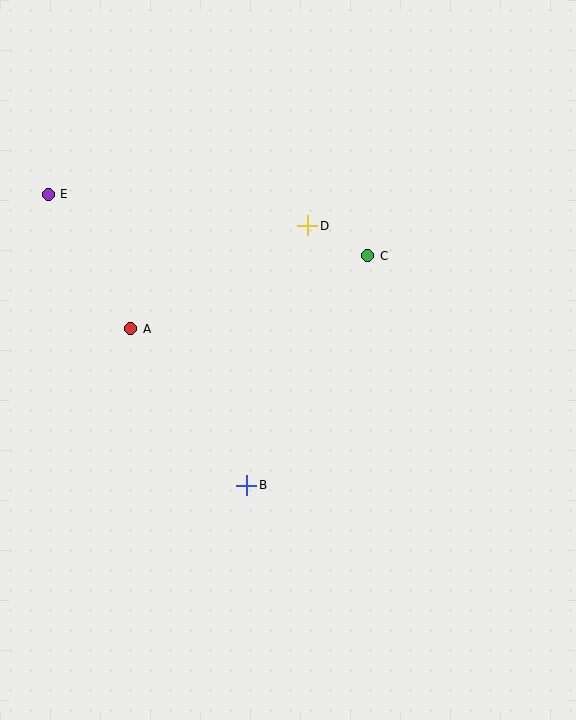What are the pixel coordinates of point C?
Point C is at (368, 256).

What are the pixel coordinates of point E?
Point E is at (48, 194).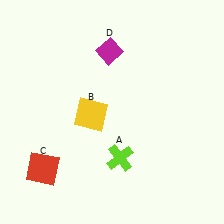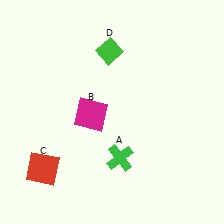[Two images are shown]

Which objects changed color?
A changed from lime to green. B changed from yellow to magenta. D changed from magenta to green.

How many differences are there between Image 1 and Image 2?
There are 3 differences between the two images.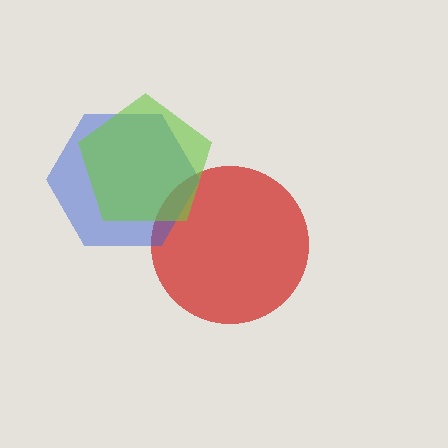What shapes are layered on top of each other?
The layered shapes are: a red circle, a blue hexagon, a lime pentagon.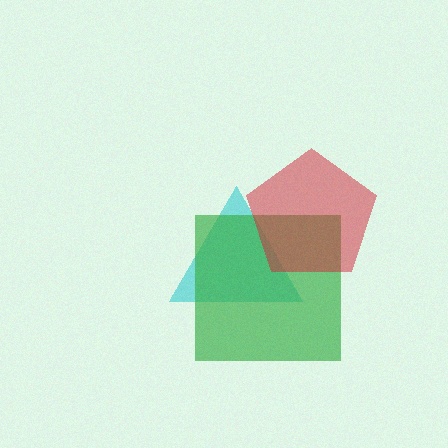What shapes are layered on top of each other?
The layered shapes are: a cyan triangle, a green square, a red pentagon.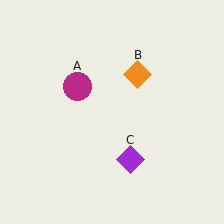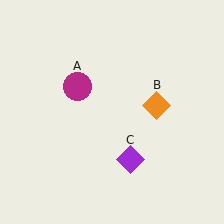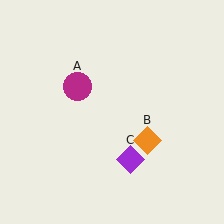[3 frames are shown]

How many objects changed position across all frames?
1 object changed position: orange diamond (object B).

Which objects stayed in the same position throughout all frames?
Magenta circle (object A) and purple diamond (object C) remained stationary.